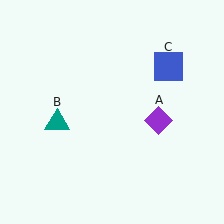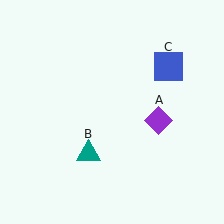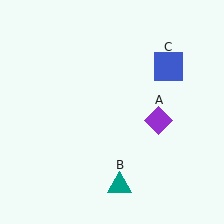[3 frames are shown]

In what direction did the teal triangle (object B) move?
The teal triangle (object B) moved down and to the right.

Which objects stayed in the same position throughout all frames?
Purple diamond (object A) and blue square (object C) remained stationary.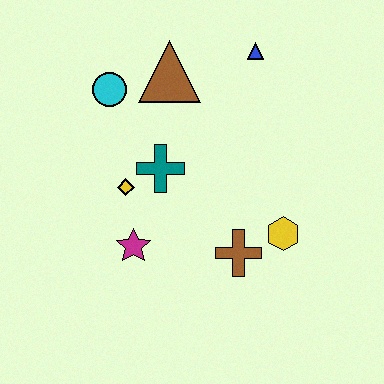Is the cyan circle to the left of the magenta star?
Yes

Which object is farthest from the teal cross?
The blue triangle is farthest from the teal cross.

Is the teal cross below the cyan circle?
Yes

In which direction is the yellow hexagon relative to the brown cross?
The yellow hexagon is to the right of the brown cross.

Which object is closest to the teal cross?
The yellow diamond is closest to the teal cross.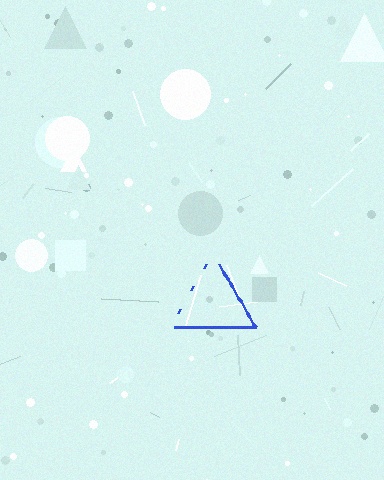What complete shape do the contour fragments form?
The contour fragments form a triangle.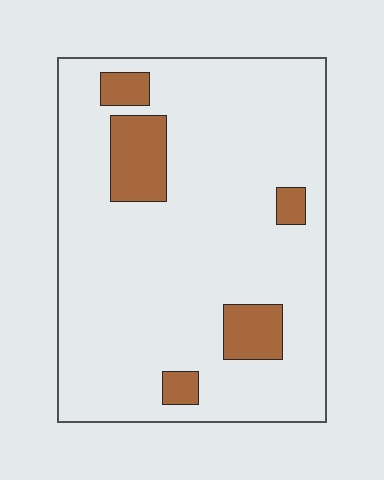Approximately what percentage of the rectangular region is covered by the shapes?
Approximately 15%.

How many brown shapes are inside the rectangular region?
5.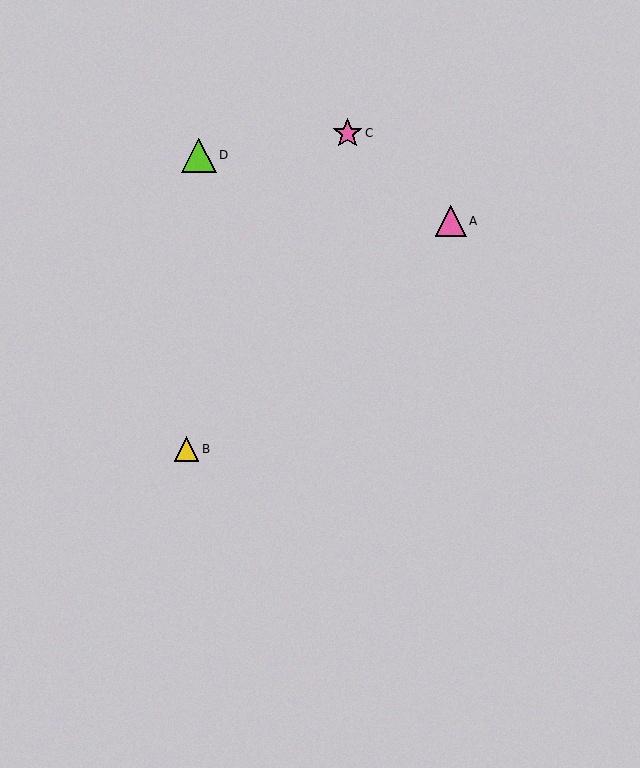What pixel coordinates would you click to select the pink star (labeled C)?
Click at (347, 133) to select the pink star C.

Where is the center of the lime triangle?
The center of the lime triangle is at (199, 155).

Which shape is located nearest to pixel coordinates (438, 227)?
The pink triangle (labeled A) at (451, 221) is nearest to that location.